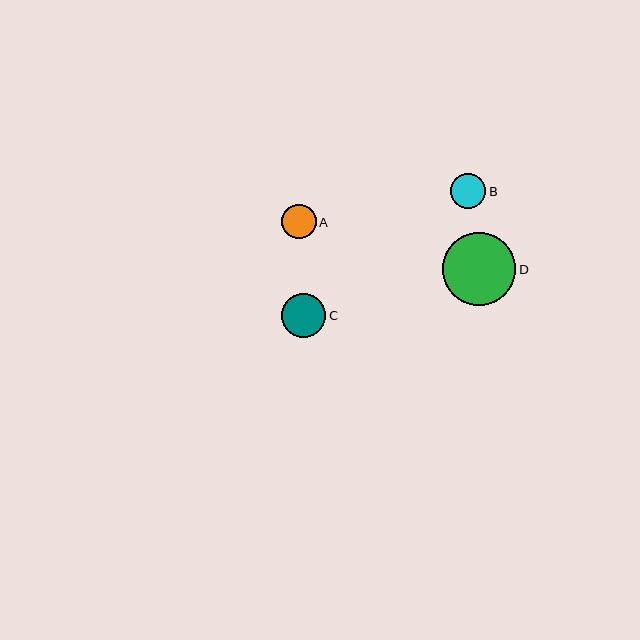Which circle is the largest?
Circle D is the largest with a size of approximately 73 pixels.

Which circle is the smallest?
Circle A is the smallest with a size of approximately 35 pixels.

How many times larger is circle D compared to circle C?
Circle D is approximately 1.7 times the size of circle C.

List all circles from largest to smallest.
From largest to smallest: D, C, B, A.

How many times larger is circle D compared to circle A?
Circle D is approximately 2.1 times the size of circle A.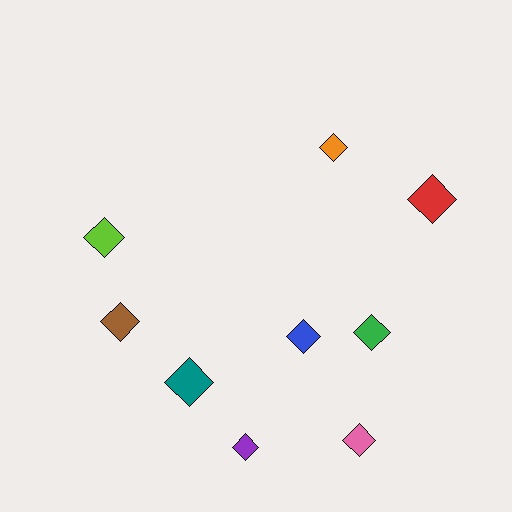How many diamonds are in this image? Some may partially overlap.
There are 9 diamonds.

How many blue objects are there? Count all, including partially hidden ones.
There is 1 blue object.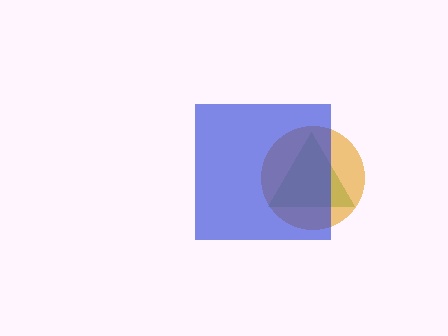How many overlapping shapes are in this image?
There are 3 overlapping shapes in the image.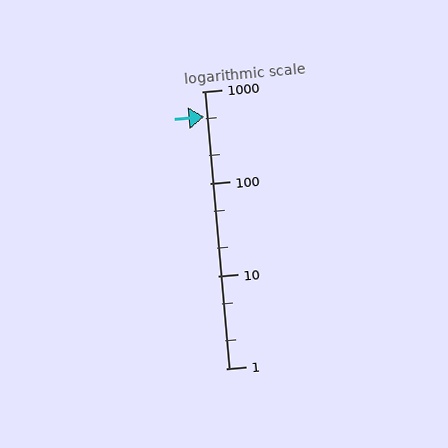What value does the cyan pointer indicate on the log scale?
The pointer indicates approximately 530.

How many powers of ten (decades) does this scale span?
The scale spans 3 decades, from 1 to 1000.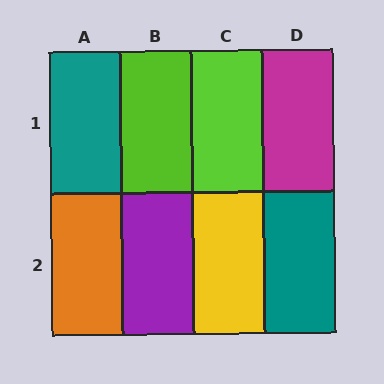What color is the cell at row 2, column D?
Teal.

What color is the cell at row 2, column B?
Purple.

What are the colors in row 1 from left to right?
Teal, lime, lime, magenta.